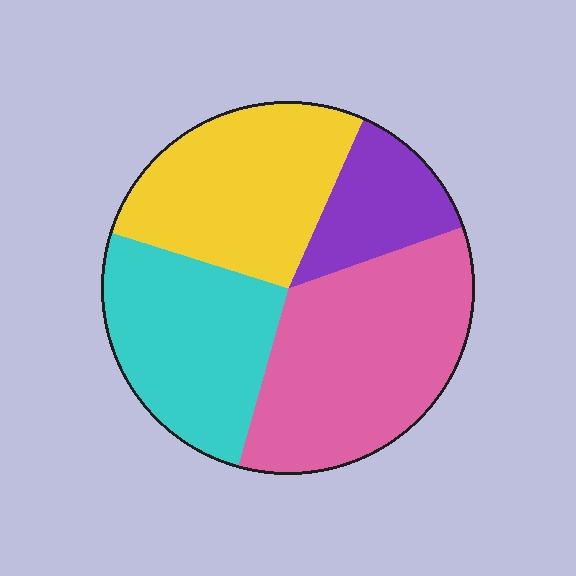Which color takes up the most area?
Pink, at roughly 35%.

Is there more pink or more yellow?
Pink.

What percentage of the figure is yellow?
Yellow covers 27% of the figure.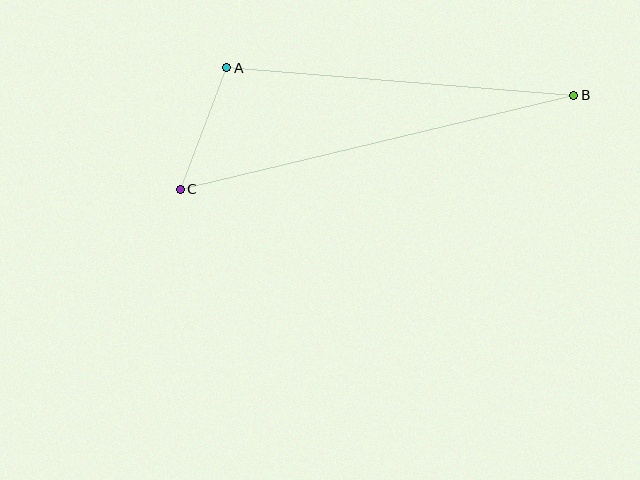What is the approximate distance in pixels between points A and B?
The distance between A and B is approximately 348 pixels.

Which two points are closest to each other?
Points A and C are closest to each other.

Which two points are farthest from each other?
Points B and C are farthest from each other.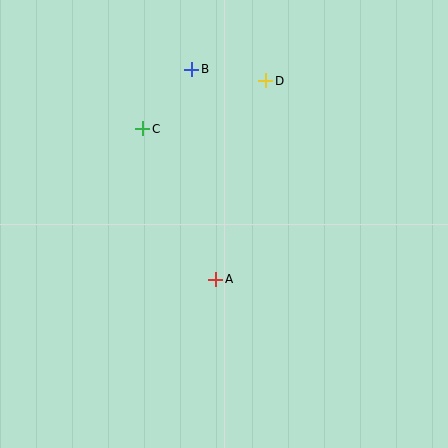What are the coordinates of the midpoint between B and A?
The midpoint between B and A is at (204, 174).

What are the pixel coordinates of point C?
Point C is at (143, 129).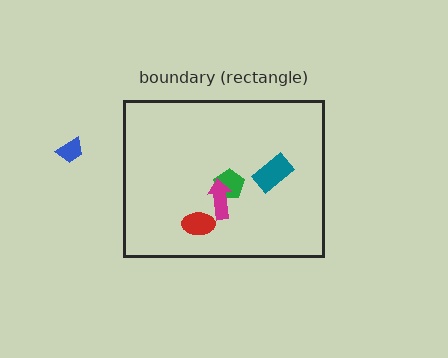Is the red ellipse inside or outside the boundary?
Inside.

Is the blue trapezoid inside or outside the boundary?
Outside.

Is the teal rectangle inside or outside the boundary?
Inside.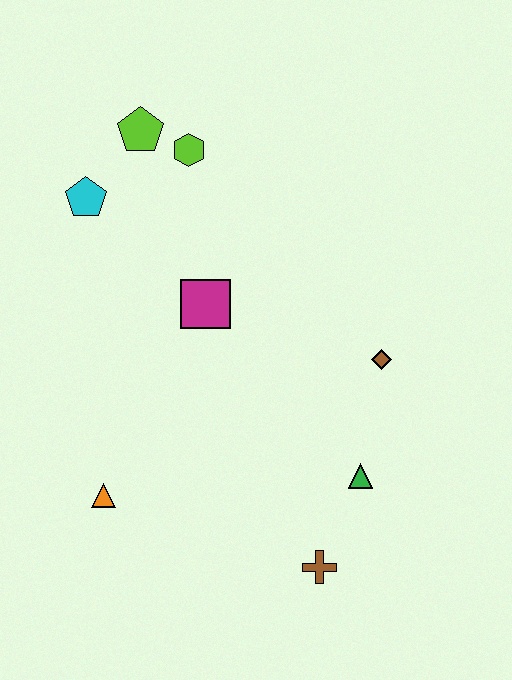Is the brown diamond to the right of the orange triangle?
Yes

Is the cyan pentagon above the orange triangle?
Yes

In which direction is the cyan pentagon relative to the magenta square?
The cyan pentagon is to the left of the magenta square.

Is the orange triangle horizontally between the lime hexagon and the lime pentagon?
No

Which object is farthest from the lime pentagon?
The brown cross is farthest from the lime pentagon.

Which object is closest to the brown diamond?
The green triangle is closest to the brown diamond.